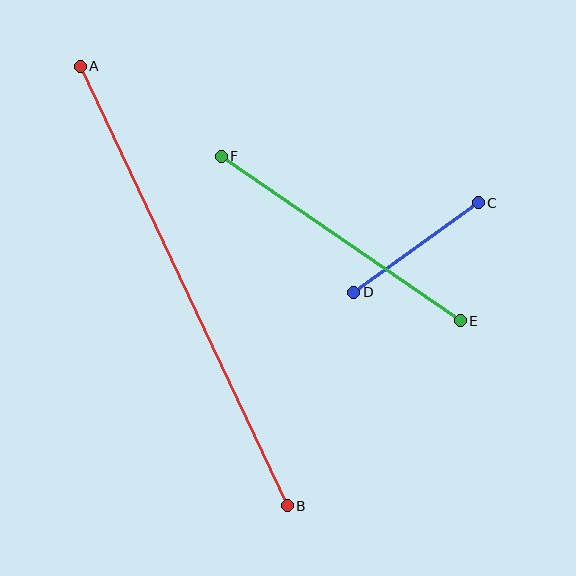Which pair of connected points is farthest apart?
Points A and B are farthest apart.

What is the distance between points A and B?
The distance is approximately 486 pixels.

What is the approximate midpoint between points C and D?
The midpoint is at approximately (416, 248) pixels.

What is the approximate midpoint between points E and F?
The midpoint is at approximately (341, 238) pixels.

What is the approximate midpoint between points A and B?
The midpoint is at approximately (184, 286) pixels.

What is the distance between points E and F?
The distance is approximately 290 pixels.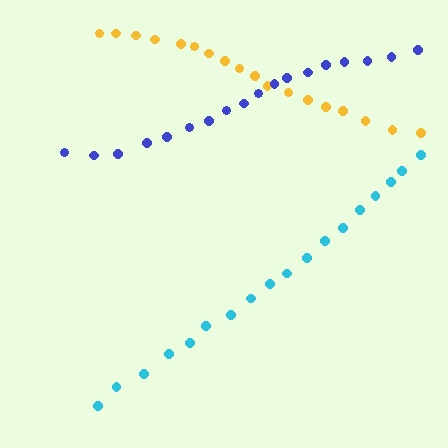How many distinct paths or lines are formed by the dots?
There are 3 distinct paths.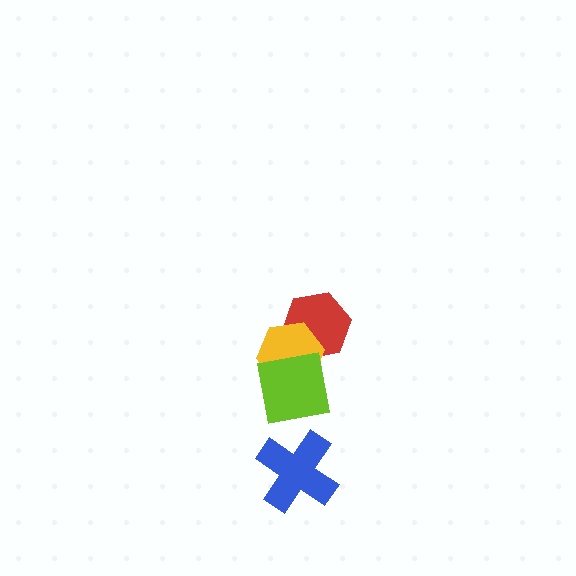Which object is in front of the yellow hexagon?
The lime square is in front of the yellow hexagon.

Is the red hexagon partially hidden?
Yes, it is partially covered by another shape.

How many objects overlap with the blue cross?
0 objects overlap with the blue cross.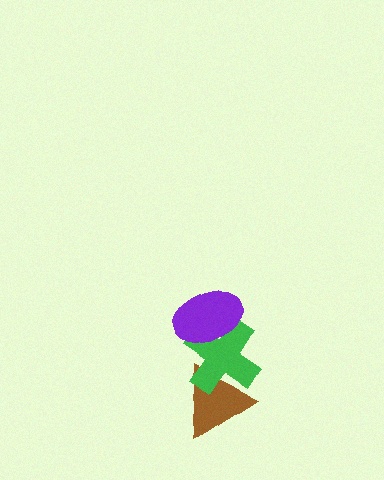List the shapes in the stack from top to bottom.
From top to bottom: the purple ellipse, the green cross, the brown triangle.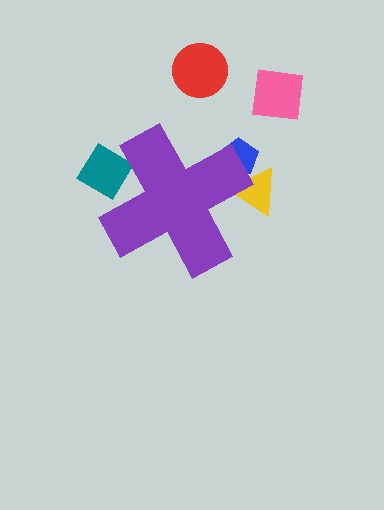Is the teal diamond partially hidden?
Yes, the teal diamond is partially hidden behind the purple cross.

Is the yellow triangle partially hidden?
Yes, the yellow triangle is partially hidden behind the purple cross.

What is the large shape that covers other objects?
A purple cross.